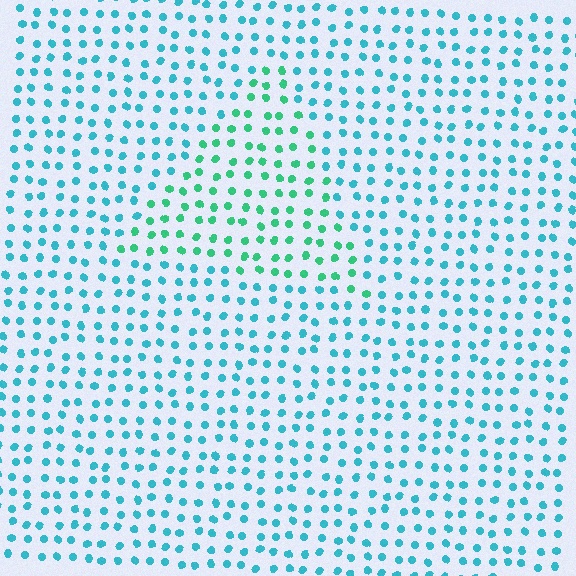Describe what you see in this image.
The image is filled with small cyan elements in a uniform arrangement. A triangle-shaped region is visible where the elements are tinted to a slightly different hue, forming a subtle color boundary.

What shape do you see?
I see a triangle.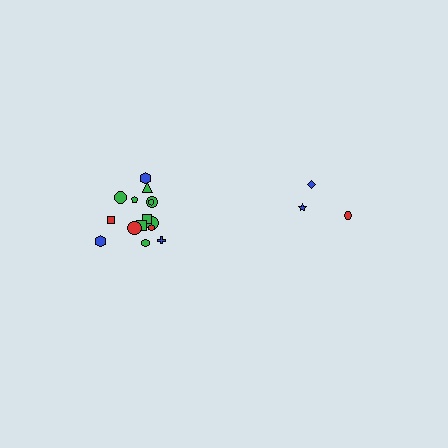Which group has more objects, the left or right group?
The left group.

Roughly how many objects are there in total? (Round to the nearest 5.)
Roughly 20 objects in total.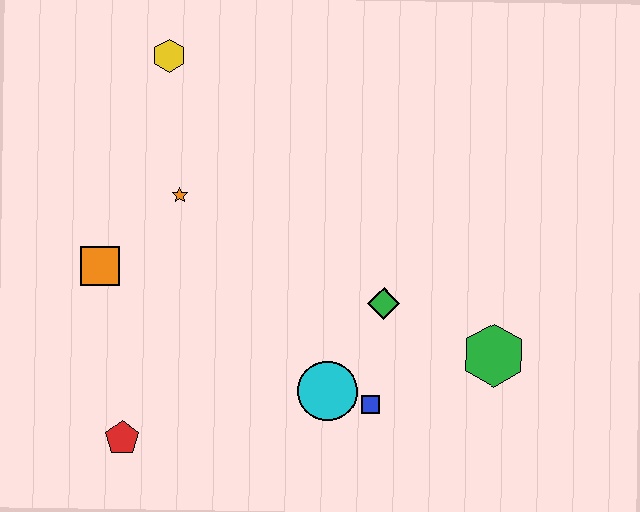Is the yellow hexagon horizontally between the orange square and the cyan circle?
Yes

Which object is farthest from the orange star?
The green hexagon is farthest from the orange star.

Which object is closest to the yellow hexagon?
The orange star is closest to the yellow hexagon.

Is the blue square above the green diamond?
No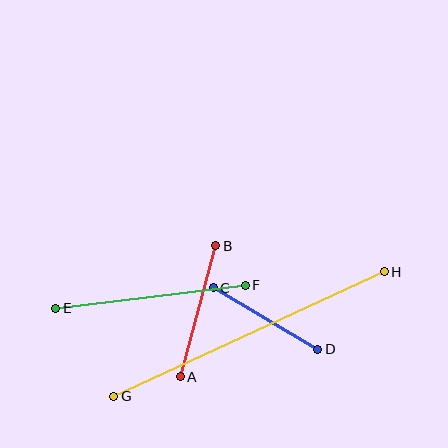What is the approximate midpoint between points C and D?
The midpoint is at approximately (265, 318) pixels.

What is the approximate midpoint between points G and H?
The midpoint is at approximately (249, 334) pixels.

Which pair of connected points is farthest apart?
Points G and H are farthest apart.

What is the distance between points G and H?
The distance is approximately 298 pixels.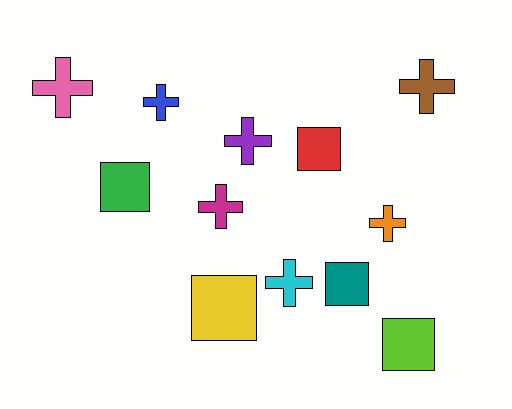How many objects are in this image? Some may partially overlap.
There are 12 objects.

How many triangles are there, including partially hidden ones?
There are no triangles.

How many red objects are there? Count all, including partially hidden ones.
There is 1 red object.